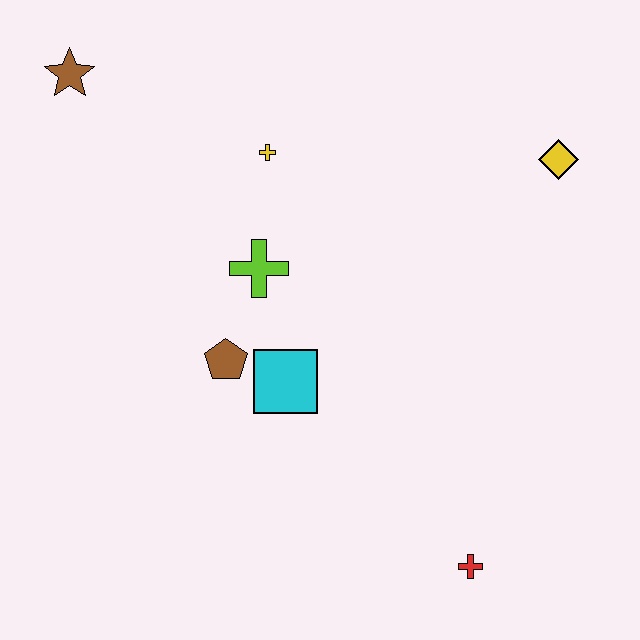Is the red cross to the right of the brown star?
Yes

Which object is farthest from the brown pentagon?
The yellow diamond is farthest from the brown pentagon.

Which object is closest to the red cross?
The cyan square is closest to the red cross.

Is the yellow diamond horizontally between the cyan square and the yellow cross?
No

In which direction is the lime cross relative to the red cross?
The lime cross is above the red cross.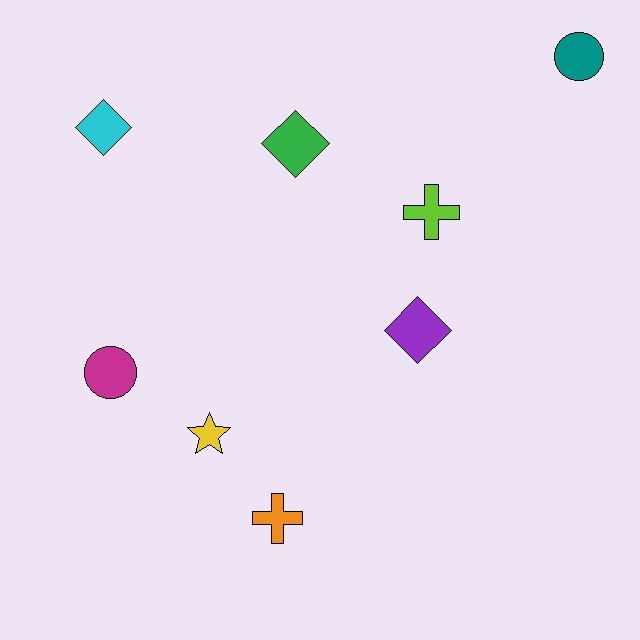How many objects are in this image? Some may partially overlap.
There are 8 objects.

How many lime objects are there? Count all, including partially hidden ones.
There is 1 lime object.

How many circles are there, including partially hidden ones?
There are 2 circles.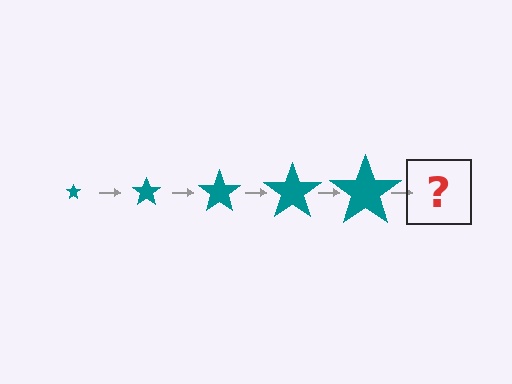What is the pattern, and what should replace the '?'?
The pattern is that the star gets progressively larger each step. The '?' should be a teal star, larger than the previous one.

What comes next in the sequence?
The next element should be a teal star, larger than the previous one.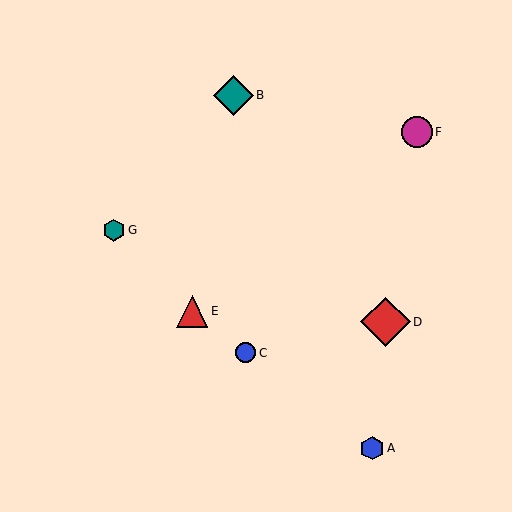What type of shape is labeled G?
Shape G is a teal hexagon.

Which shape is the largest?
The red diamond (labeled D) is the largest.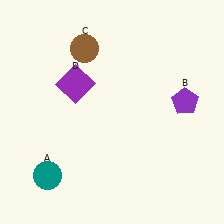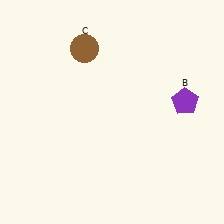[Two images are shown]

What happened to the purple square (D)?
The purple square (D) was removed in Image 2. It was in the top-left area of Image 1.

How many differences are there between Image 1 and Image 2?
There are 2 differences between the two images.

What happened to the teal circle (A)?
The teal circle (A) was removed in Image 2. It was in the bottom-left area of Image 1.